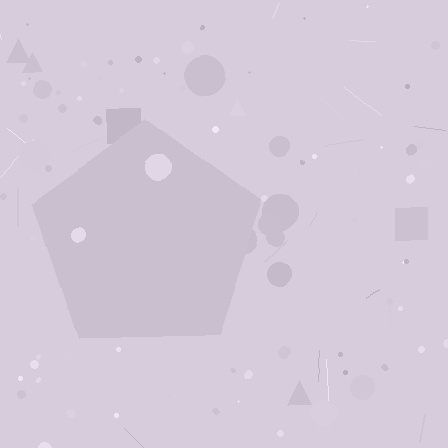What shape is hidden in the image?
A pentagon is hidden in the image.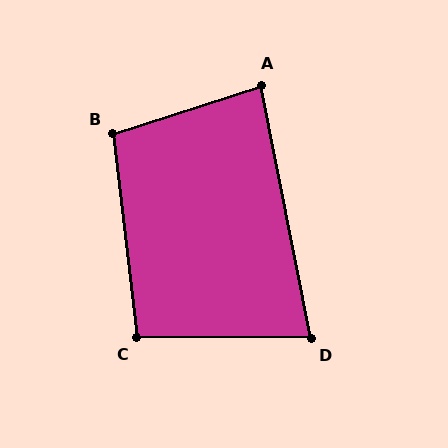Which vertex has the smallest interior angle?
D, at approximately 79 degrees.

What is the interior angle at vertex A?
Approximately 83 degrees (acute).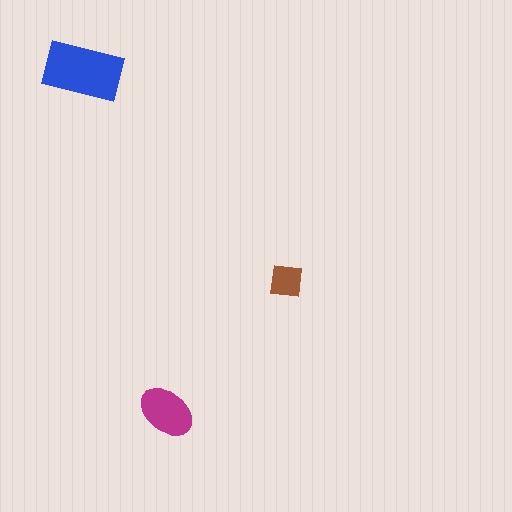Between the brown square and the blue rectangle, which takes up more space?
The blue rectangle.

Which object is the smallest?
The brown square.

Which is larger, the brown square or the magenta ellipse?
The magenta ellipse.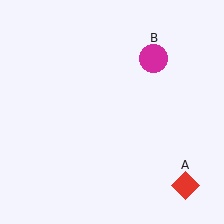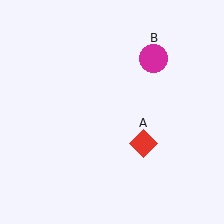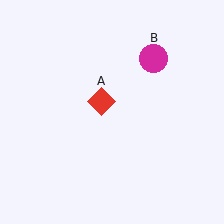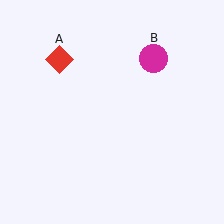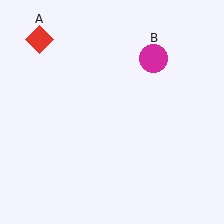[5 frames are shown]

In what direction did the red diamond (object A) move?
The red diamond (object A) moved up and to the left.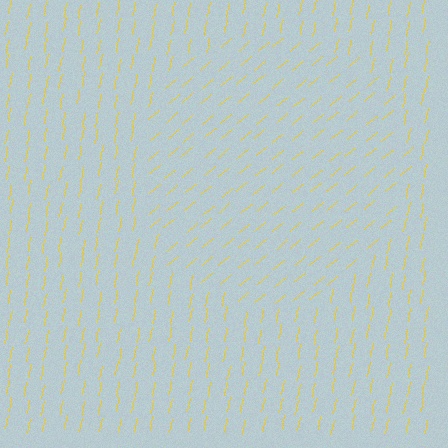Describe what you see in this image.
The image is filled with small yellow line segments. A circle region in the image has lines oriented differently from the surrounding lines, creating a visible texture boundary.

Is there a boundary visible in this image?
Yes, there is a texture boundary formed by a change in line orientation.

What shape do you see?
I see a circle.